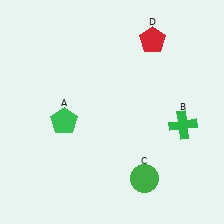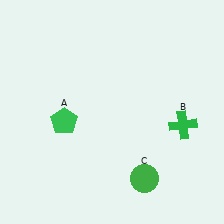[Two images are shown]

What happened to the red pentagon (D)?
The red pentagon (D) was removed in Image 2. It was in the top-right area of Image 1.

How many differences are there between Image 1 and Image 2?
There is 1 difference between the two images.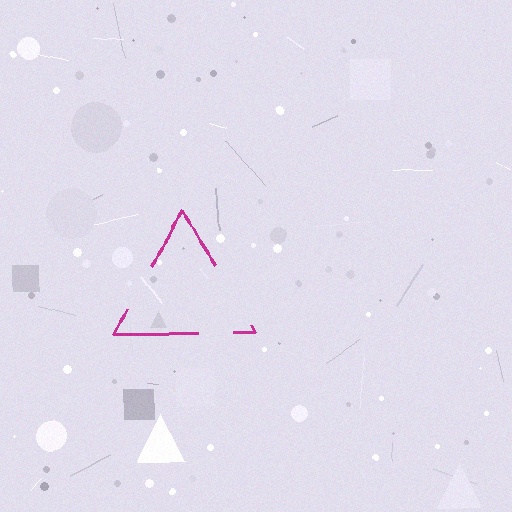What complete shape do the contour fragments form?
The contour fragments form a triangle.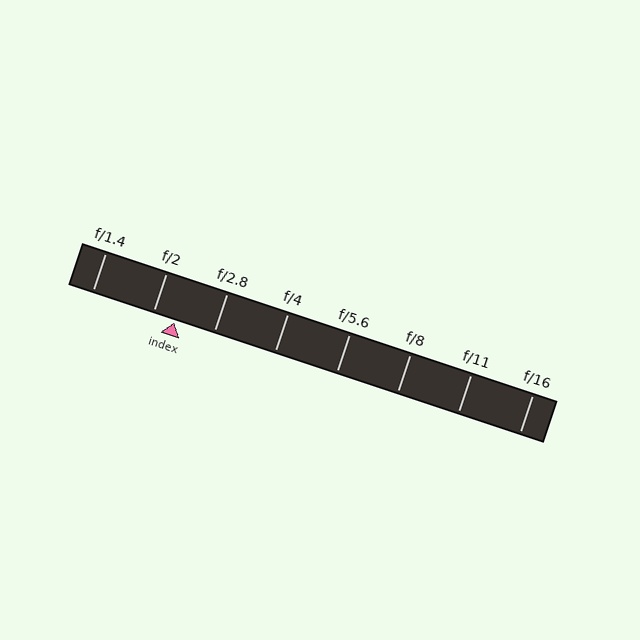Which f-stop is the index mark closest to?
The index mark is closest to f/2.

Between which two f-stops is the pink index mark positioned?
The index mark is between f/2 and f/2.8.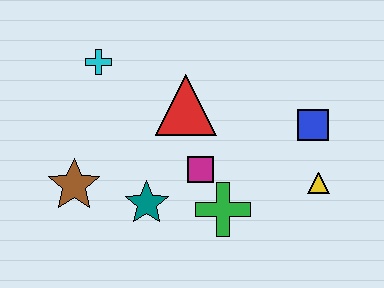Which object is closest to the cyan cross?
The red triangle is closest to the cyan cross.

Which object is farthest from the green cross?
The cyan cross is farthest from the green cross.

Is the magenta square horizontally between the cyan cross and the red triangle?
No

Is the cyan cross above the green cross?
Yes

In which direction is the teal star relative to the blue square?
The teal star is to the left of the blue square.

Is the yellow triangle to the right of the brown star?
Yes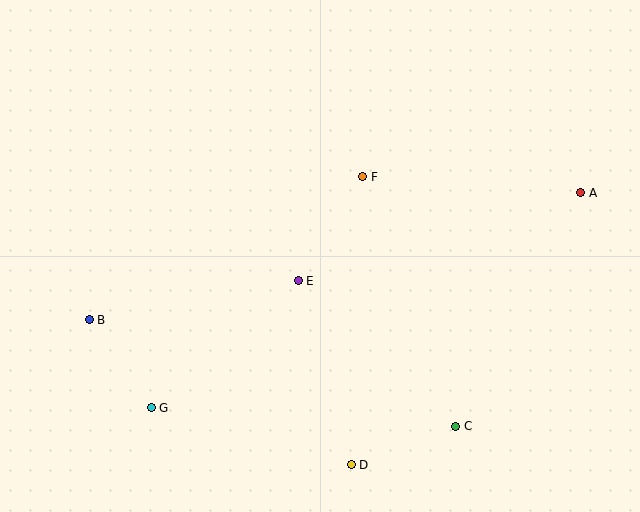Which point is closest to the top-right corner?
Point A is closest to the top-right corner.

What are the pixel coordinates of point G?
Point G is at (151, 408).